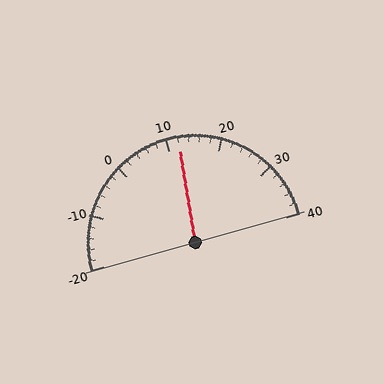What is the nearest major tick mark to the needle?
The nearest major tick mark is 10.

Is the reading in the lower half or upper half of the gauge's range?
The reading is in the upper half of the range (-20 to 40).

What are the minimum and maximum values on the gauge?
The gauge ranges from -20 to 40.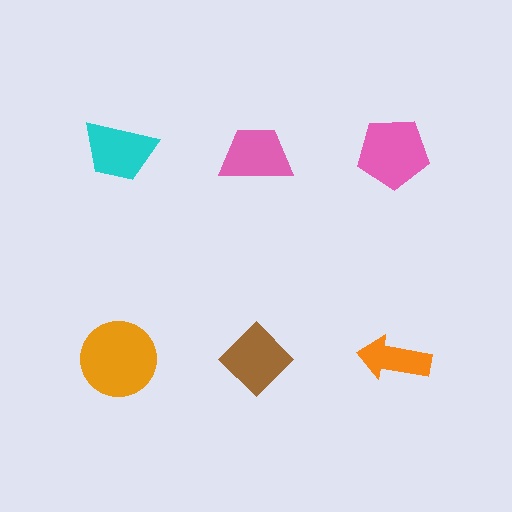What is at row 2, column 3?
An orange arrow.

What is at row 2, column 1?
An orange circle.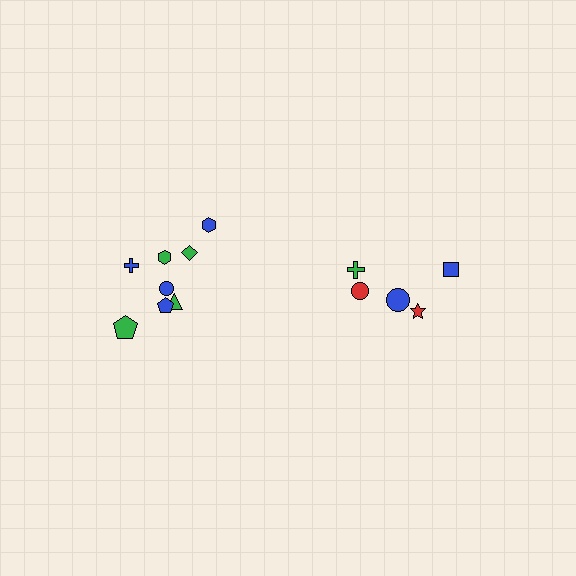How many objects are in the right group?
There are 5 objects.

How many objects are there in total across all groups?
There are 13 objects.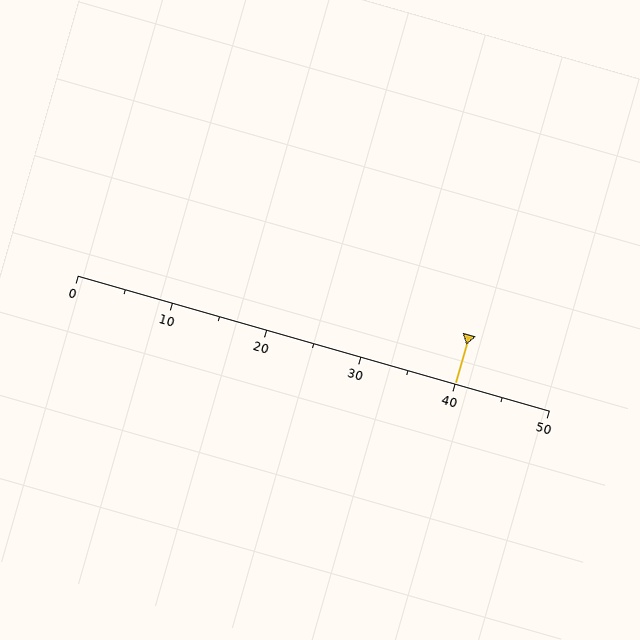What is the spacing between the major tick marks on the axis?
The major ticks are spaced 10 apart.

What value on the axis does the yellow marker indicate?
The marker indicates approximately 40.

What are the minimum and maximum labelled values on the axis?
The axis runs from 0 to 50.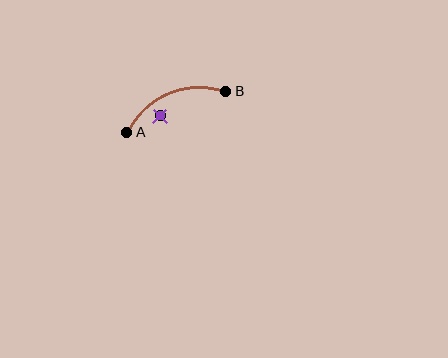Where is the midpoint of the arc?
The arc midpoint is the point on the curve farthest from the straight line joining A and B. It sits above that line.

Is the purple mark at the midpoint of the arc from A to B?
No — the purple mark does not lie on the arc at all. It sits slightly inside the curve.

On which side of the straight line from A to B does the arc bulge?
The arc bulges above the straight line connecting A and B.